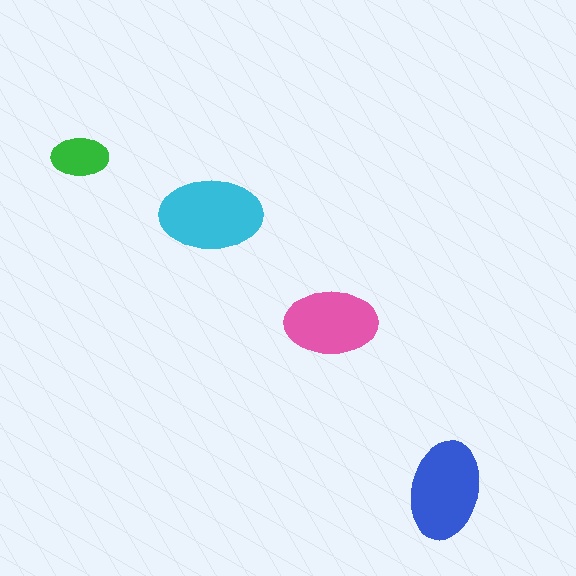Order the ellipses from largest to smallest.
the cyan one, the blue one, the pink one, the green one.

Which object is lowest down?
The blue ellipse is bottommost.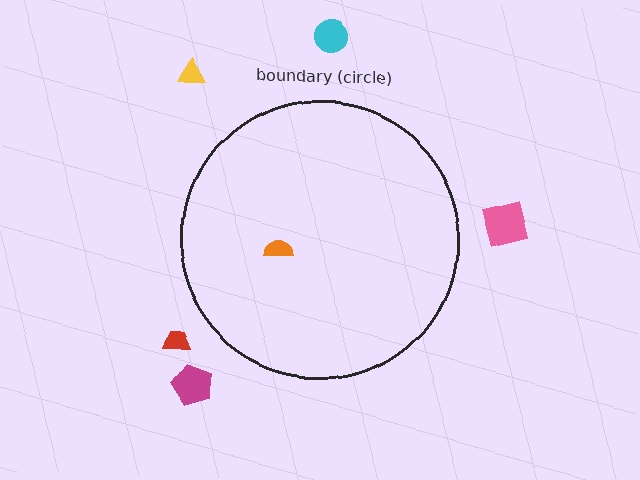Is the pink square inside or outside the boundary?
Outside.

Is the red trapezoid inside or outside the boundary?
Outside.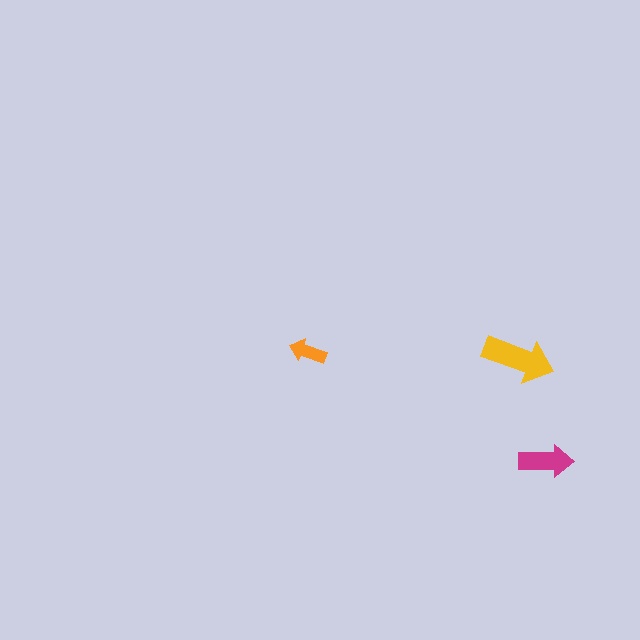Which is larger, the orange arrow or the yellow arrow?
The yellow one.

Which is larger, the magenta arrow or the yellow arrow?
The yellow one.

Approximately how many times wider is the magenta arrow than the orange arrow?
About 1.5 times wider.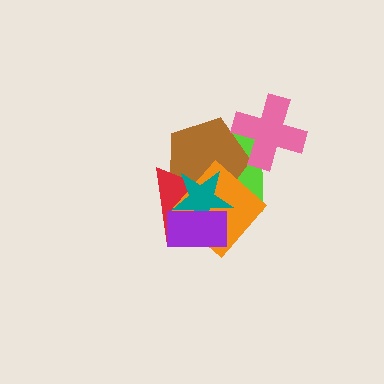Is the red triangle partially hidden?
Yes, it is partially covered by another shape.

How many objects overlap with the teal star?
5 objects overlap with the teal star.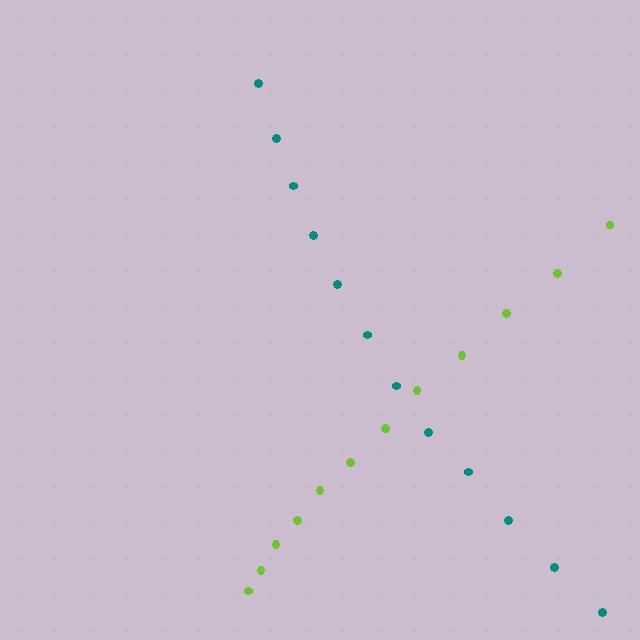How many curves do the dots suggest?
There are 2 distinct paths.